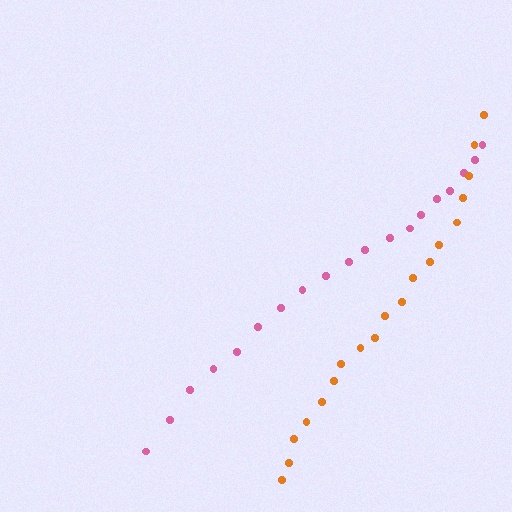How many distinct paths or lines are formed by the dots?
There are 2 distinct paths.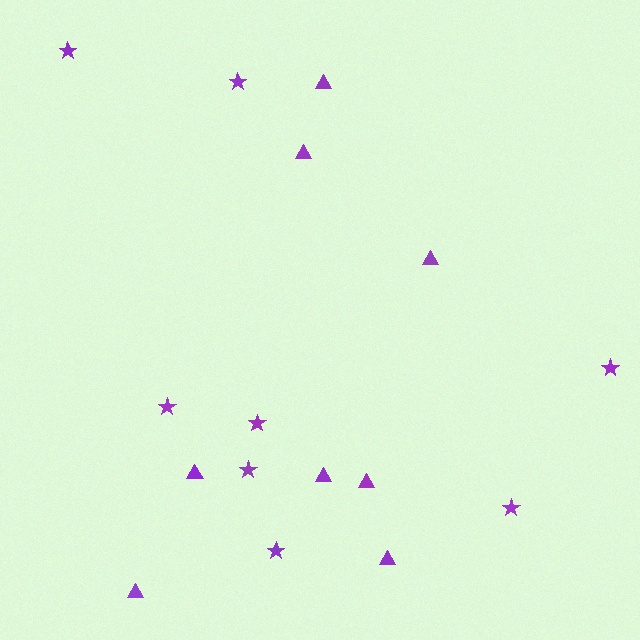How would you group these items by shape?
There are 2 groups: one group of stars (8) and one group of triangles (8).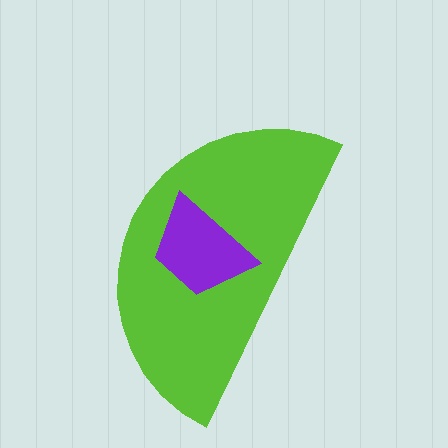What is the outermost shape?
The lime semicircle.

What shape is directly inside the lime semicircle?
The purple trapezoid.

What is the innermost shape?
The purple trapezoid.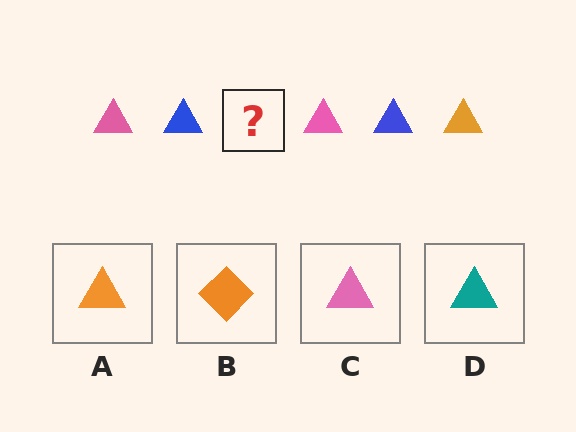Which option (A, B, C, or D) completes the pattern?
A.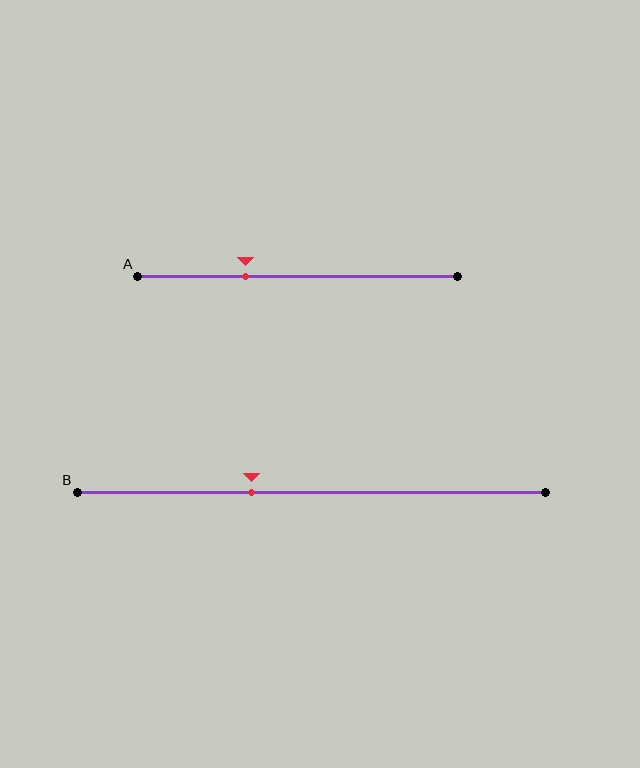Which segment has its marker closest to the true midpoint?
Segment B has its marker closest to the true midpoint.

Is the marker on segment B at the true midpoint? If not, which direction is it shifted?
No, the marker on segment B is shifted to the left by about 13% of the segment length.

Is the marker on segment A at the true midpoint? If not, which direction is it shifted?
No, the marker on segment A is shifted to the left by about 16% of the segment length.